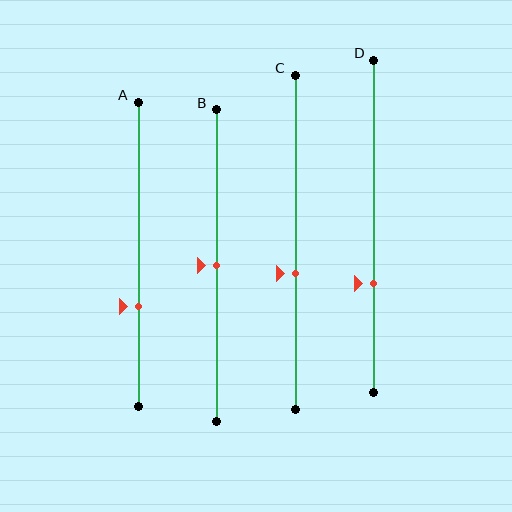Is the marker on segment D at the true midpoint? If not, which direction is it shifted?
No, the marker on segment D is shifted downward by about 17% of the segment length.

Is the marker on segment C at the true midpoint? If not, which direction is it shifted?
No, the marker on segment C is shifted downward by about 9% of the segment length.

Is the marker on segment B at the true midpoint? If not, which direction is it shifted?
Yes, the marker on segment B is at the true midpoint.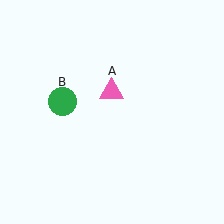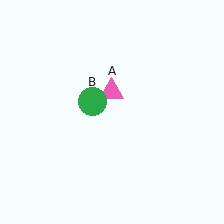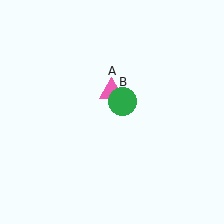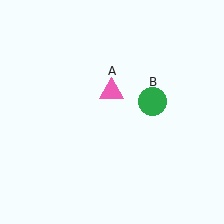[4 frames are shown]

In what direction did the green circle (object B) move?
The green circle (object B) moved right.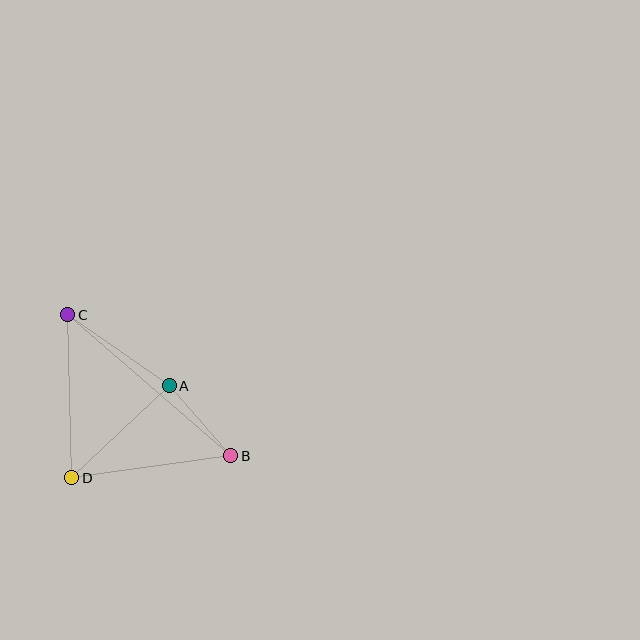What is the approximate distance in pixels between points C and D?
The distance between C and D is approximately 163 pixels.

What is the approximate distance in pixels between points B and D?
The distance between B and D is approximately 160 pixels.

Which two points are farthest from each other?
Points B and C are farthest from each other.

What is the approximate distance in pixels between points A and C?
The distance between A and C is approximately 124 pixels.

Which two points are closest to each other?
Points A and B are closest to each other.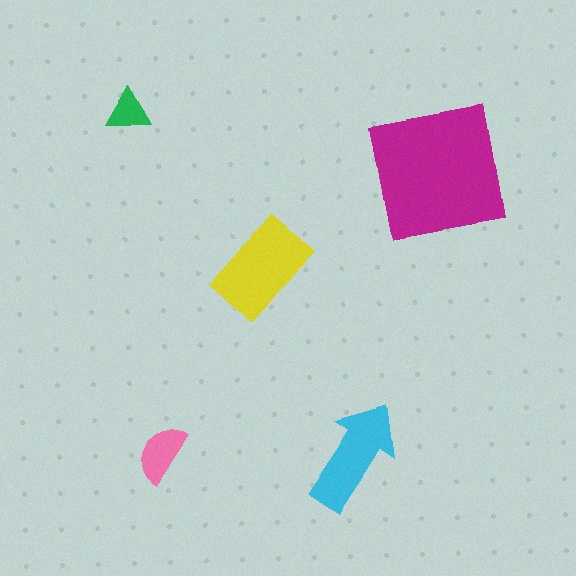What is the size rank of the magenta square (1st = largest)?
1st.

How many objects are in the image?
There are 5 objects in the image.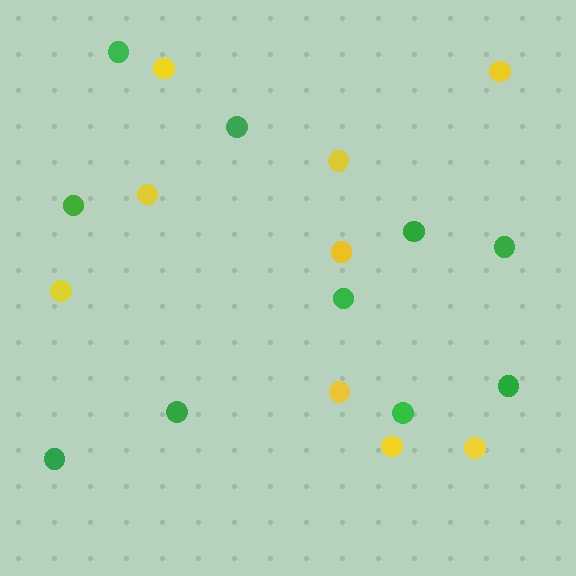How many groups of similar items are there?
There are 2 groups: one group of yellow circles (9) and one group of green circles (10).